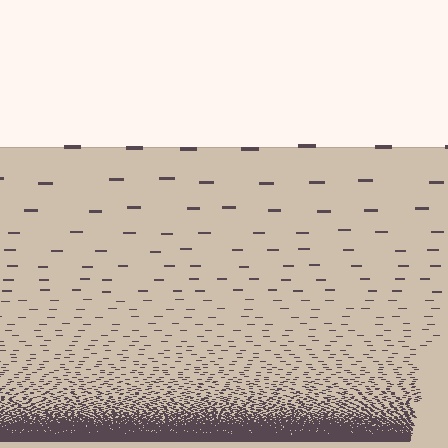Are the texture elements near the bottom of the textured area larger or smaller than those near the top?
Smaller. The gradient is inverted — elements near the bottom are smaller and denser.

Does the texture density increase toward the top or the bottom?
Density increases toward the bottom.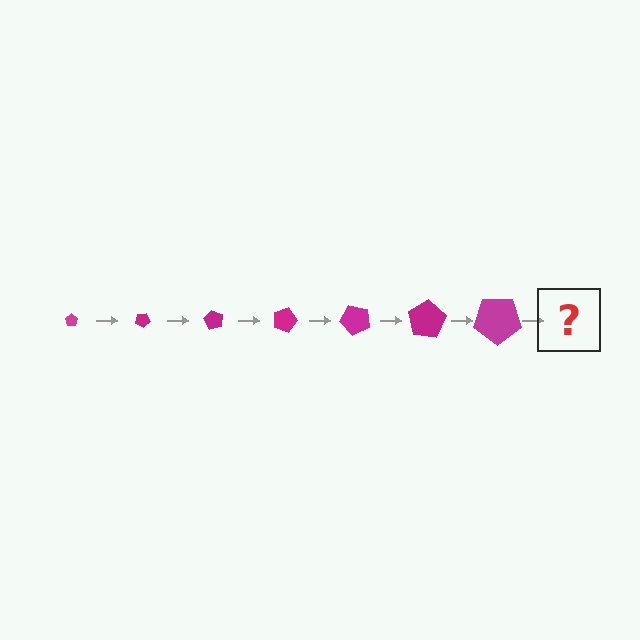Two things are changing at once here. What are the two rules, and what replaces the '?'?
The two rules are that the pentagon grows larger each step and it rotates 30 degrees each step. The '?' should be a pentagon, larger than the previous one and rotated 210 degrees from the start.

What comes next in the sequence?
The next element should be a pentagon, larger than the previous one and rotated 210 degrees from the start.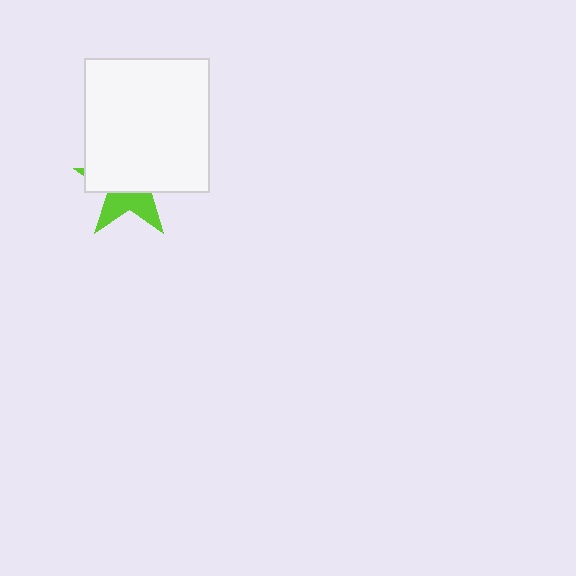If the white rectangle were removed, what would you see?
You would see the complete lime star.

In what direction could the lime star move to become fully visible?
The lime star could move down. That would shift it out from behind the white rectangle entirely.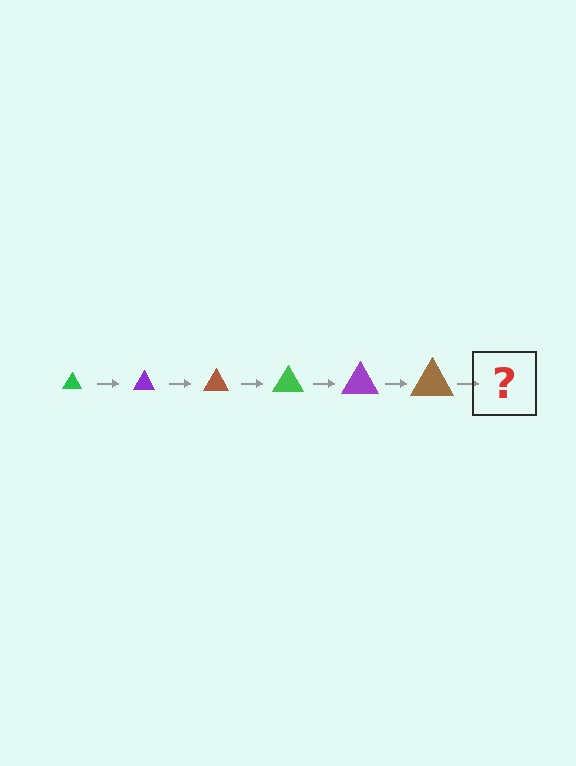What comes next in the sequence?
The next element should be a green triangle, larger than the previous one.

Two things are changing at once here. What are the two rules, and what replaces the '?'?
The two rules are that the triangle grows larger each step and the color cycles through green, purple, and brown. The '?' should be a green triangle, larger than the previous one.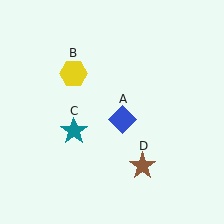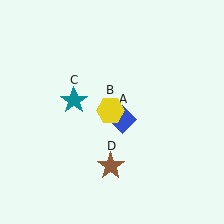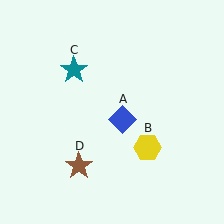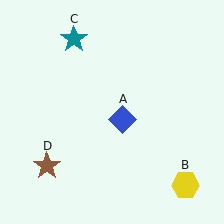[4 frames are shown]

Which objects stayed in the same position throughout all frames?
Blue diamond (object A) remained stationary.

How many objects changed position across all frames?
3 objects changed position: yellow hexagon (object B), teal star (object C), brown star (object D).